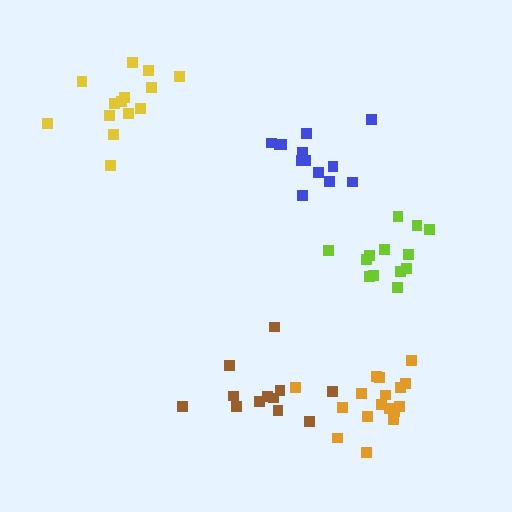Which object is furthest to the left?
The yellow cluster is leftmost.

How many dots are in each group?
Group 1: 13 dots, Group 2: 17 dots, Group 3: 14 dots, Group 4: 13 dots, Group 5: 12 dots (69 total).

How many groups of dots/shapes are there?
There are 5 groups.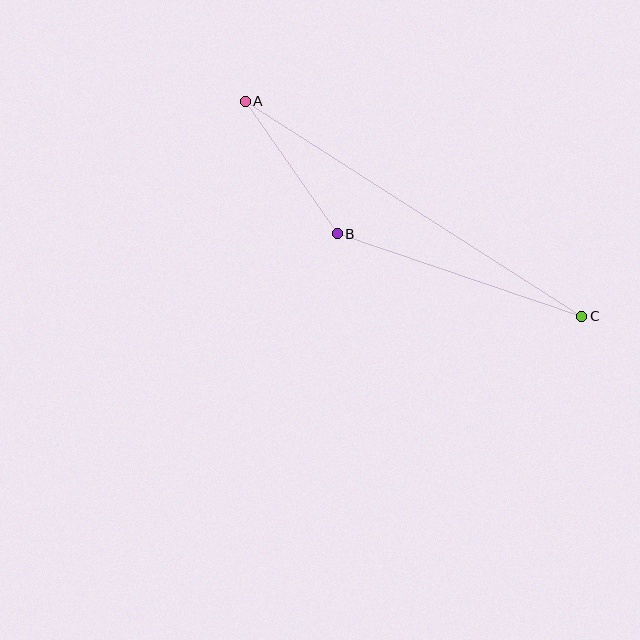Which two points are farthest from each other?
Points A and C are farthest from each other.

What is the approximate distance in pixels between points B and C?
The distance between B and C is approximately 258 pixels.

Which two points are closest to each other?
Points A and B are closest to each other.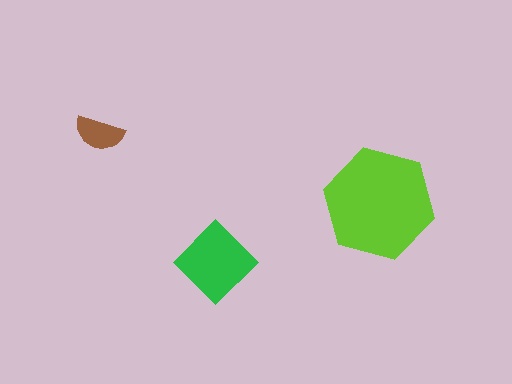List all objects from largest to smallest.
The lime hexagon, the green diamond, the brown semicircle.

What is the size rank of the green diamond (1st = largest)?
2nd.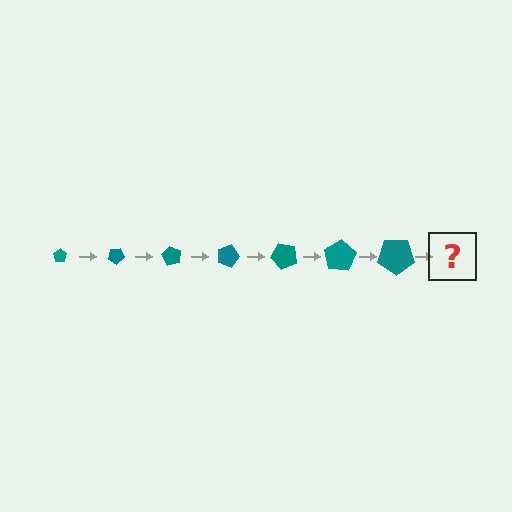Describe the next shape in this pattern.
It should be a pentagon, larger than the previous one and rotated 210 degrees from the start.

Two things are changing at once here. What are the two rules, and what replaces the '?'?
The two rules are that the pentagon grows larger each step and it rotates 30 degrees each step. The '?' should be a pentagon, larger than the previous one and rotated 210 degrees from the start.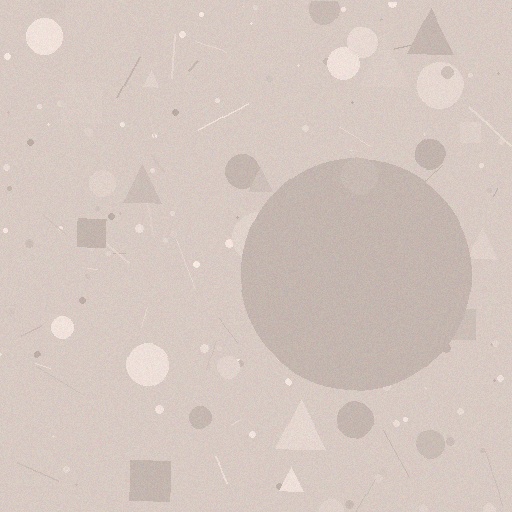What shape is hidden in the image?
A circle is hidden in the image.